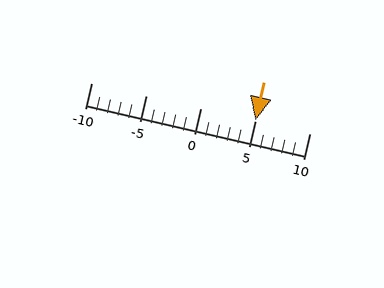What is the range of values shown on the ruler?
The ruler shows values from -10 to 10.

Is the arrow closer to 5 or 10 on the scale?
The arrow is closer to 5.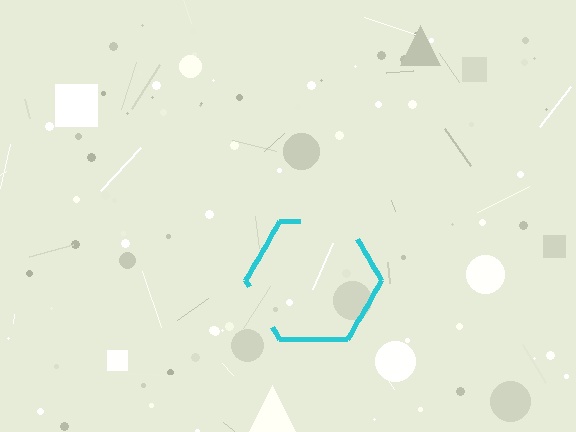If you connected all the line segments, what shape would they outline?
They would outline a hexagon.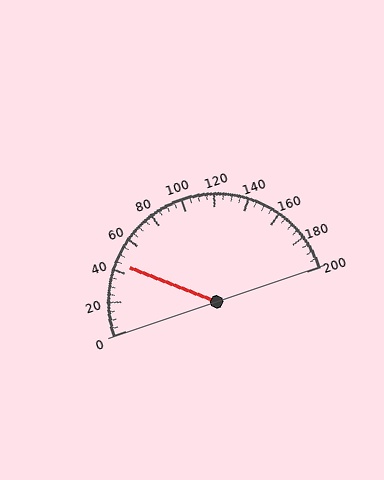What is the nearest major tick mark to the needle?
The nearest major tick mark is 40.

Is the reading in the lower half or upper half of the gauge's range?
The reading is in the lower half of the range (0 to 200).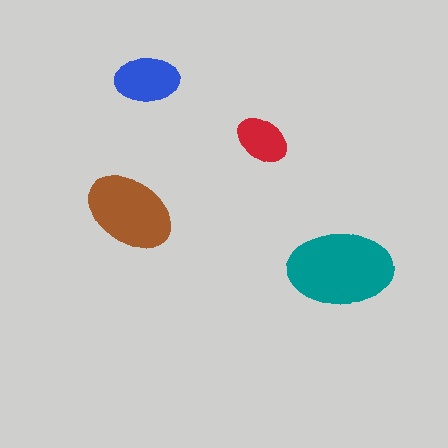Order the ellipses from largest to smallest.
the teal one, the brown one, the blue one, the red one.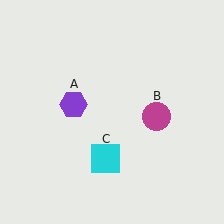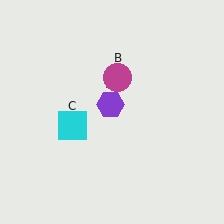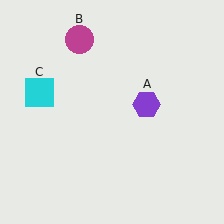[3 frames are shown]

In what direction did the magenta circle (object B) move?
The magenta circle (object B) moved up and to the left.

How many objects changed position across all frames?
3 objects changed position: purple hexagon (object A), magenta circle (object B), cyan square (object C).